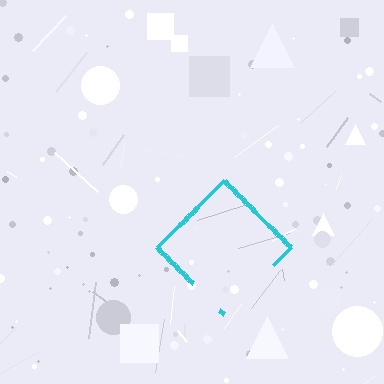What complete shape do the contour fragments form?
The contour fragments form a diamond.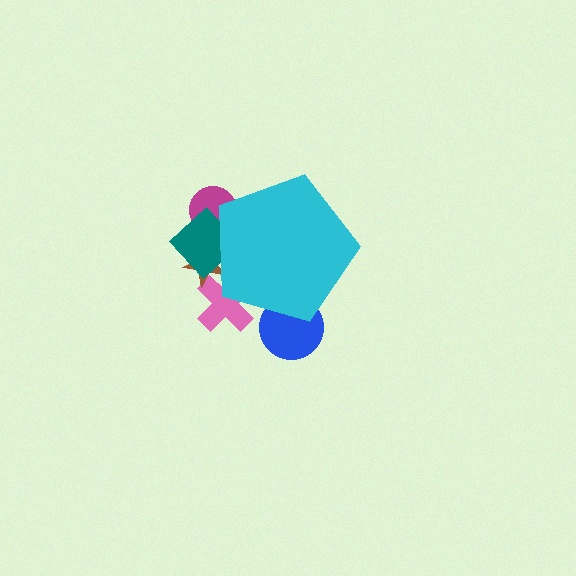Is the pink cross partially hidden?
Yes, the pink cross is partially hidden behind the cyan pentagon.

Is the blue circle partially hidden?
Yes, the blue circle is partially hidden behind the cyan pentagon.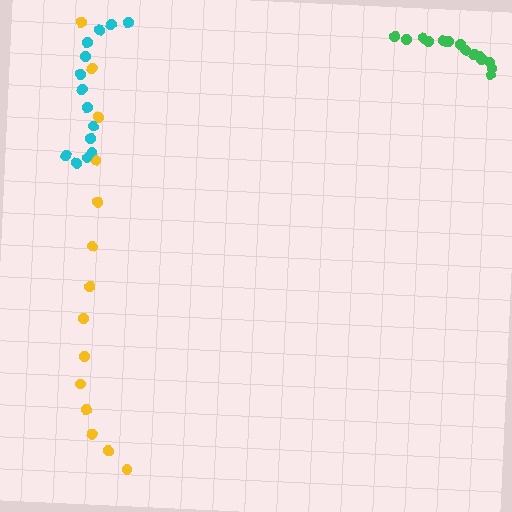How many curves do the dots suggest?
There are 3 distinct paths.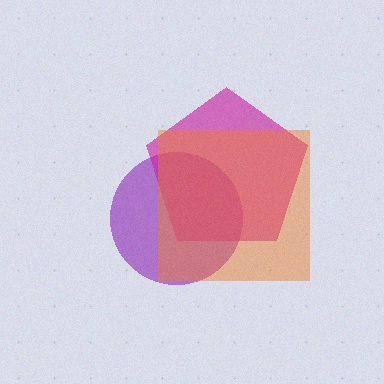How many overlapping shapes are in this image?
There are 3 overlapping shapes in the image.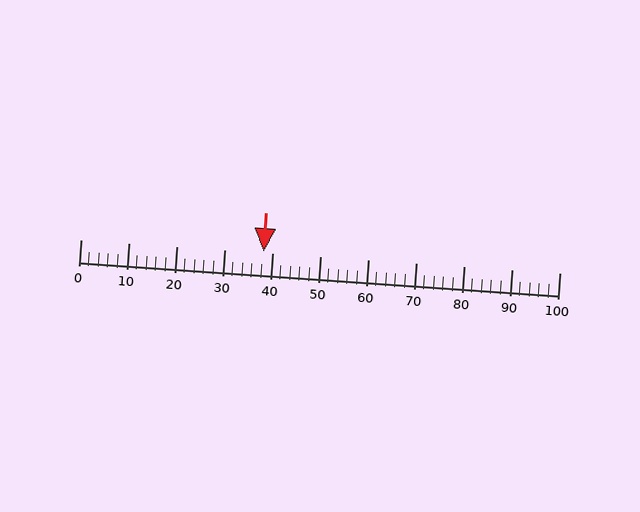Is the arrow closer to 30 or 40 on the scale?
The arrow is closer to 40.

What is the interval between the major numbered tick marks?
The major tick marks are spaced 10 units apart.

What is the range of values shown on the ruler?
The ruler shows values from 0 to 100.